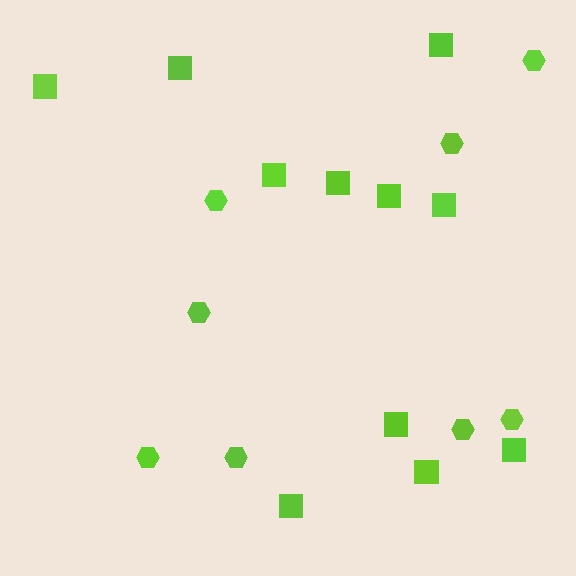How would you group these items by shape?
There are 2 groups: one group of hexagons (8) and one group of squares (11).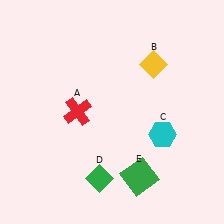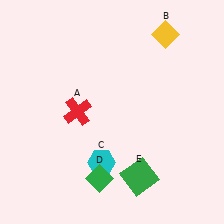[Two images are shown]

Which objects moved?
The objects that moved are: the yellow diamond (B), the cyan hexagon (C).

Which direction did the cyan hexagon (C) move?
The cyan hexagon (C) moved left.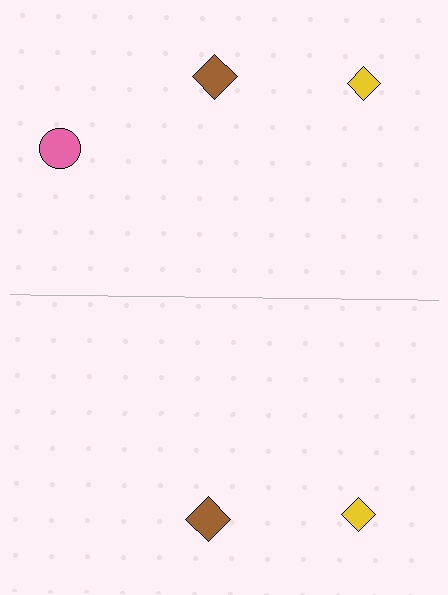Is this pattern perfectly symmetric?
No, the pattern is not perfectly symmetric. A pink circle is missing from the bottom side.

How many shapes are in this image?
There are 5 shapes in this image.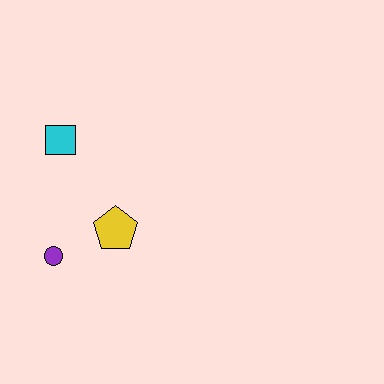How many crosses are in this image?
There are no crosses.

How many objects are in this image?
There are 3 objects.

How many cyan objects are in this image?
There is 1 cyan object.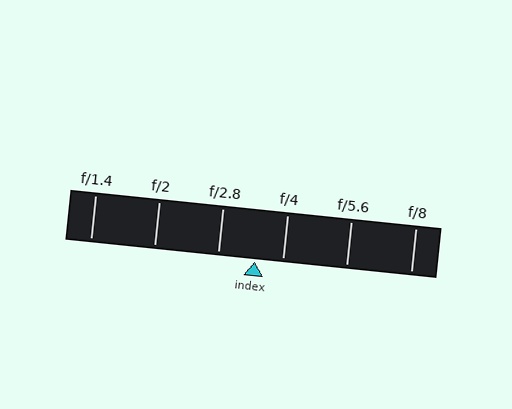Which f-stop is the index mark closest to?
The index mark is closest to f/4.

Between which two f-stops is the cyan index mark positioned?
The index mark is between f/2.8 and f/4.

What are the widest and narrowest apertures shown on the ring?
The widest aperture shown is f/1.4 and the narrowest is f/8.